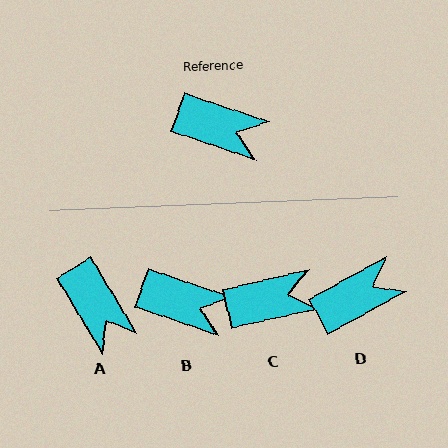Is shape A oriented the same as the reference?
No, it is off by about 40 degrees.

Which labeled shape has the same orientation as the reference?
B.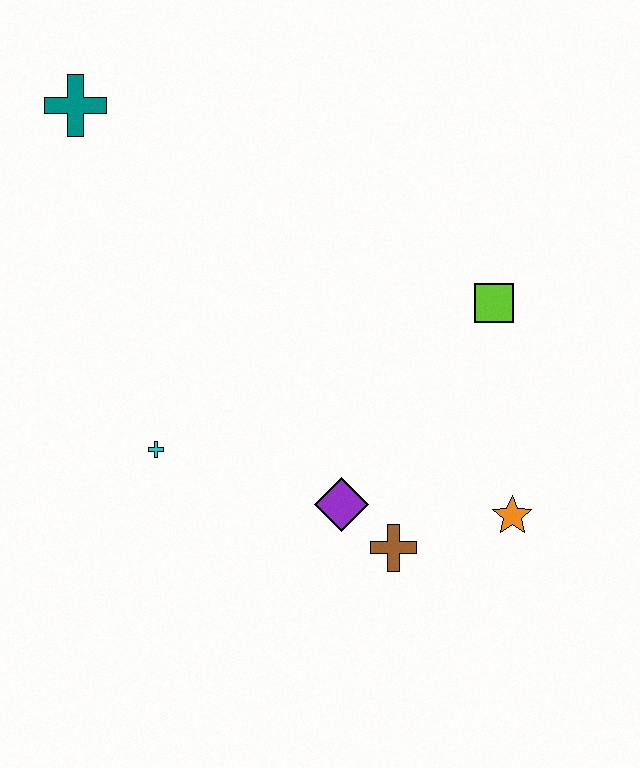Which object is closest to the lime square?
The orange star is closest to the lime square.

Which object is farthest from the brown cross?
The teal cross is farthest from the brown cross.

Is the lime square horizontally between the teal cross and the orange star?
Yes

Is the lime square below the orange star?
No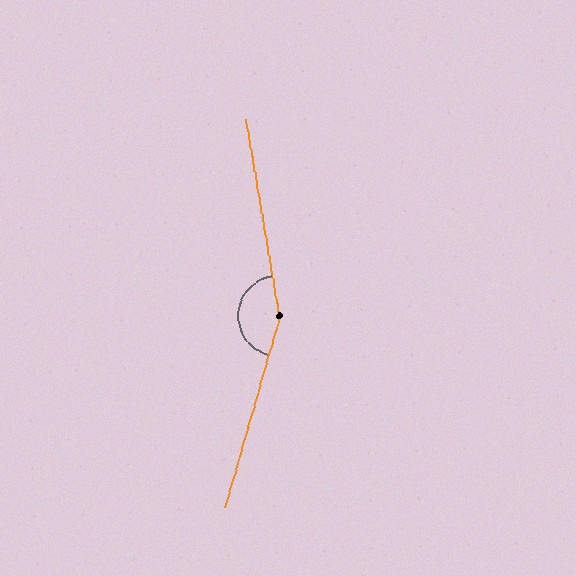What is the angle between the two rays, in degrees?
Approximately 155 degrees.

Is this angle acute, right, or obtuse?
It is obtuse.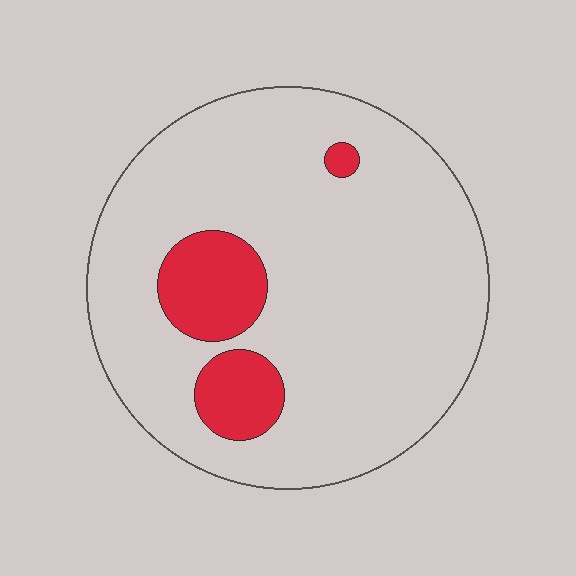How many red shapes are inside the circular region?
3.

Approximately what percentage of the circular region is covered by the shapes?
Approximately 15%.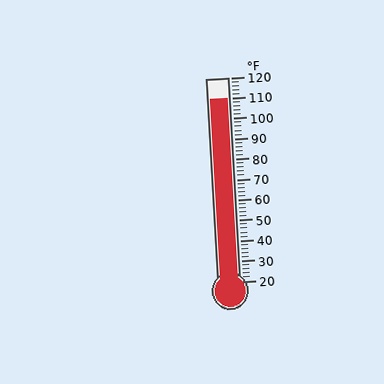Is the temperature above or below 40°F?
The temperature is above 40°F.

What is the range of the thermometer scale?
The thermometer scale ranges from 20°F to 120°F.